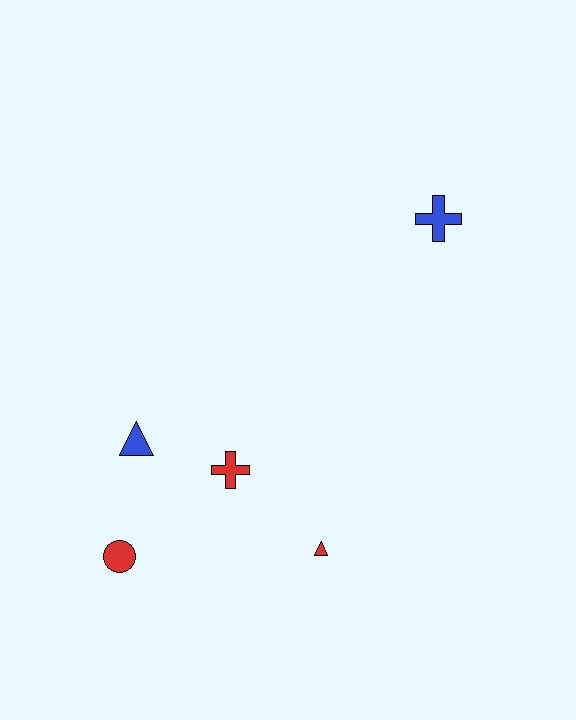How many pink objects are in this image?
There are no pink objects.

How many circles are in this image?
There is 1 circle.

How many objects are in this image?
There are 5 objects.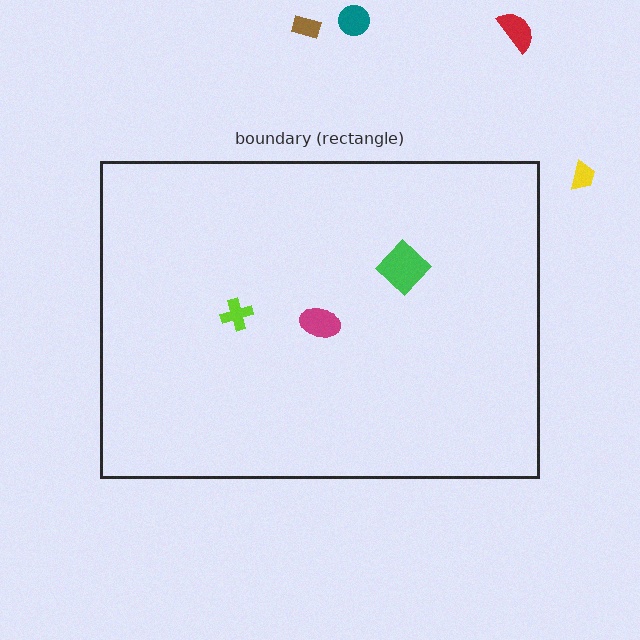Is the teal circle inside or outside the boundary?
Outside.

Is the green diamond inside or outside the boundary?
Inside.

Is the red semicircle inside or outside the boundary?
Outside.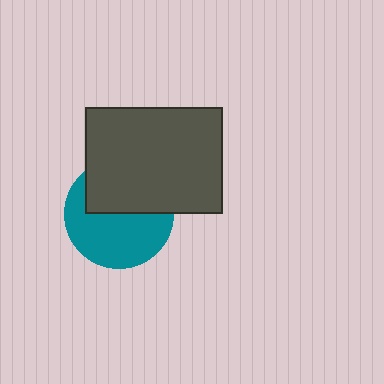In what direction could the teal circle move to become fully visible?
The teal circle could move down. That would shift it out from behind the dark gray rectangle entirely.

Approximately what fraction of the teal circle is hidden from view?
Roughly 43% of the teal circle is hidden behind the dark gray rectangle.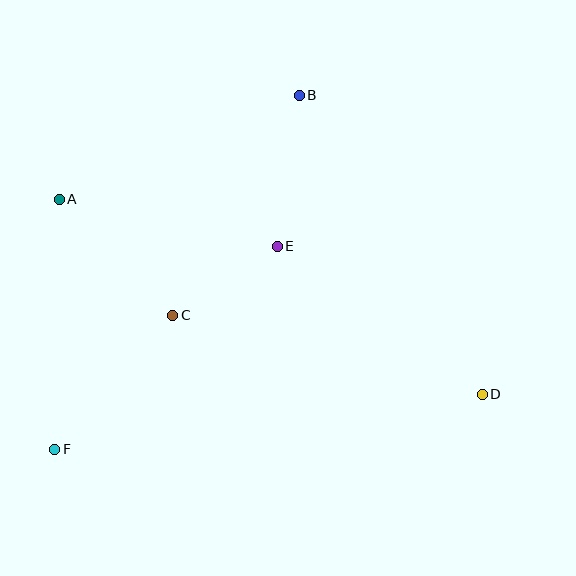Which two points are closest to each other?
Points C and E are closest to each other.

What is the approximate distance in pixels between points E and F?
The distance between E and F is approximately 301 pixels.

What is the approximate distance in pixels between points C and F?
The distance between C and F is approximately 179 pixels.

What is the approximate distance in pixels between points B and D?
The distance between B and D is approximately 351 pixels.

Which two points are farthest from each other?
Points A and D are farthest from each other.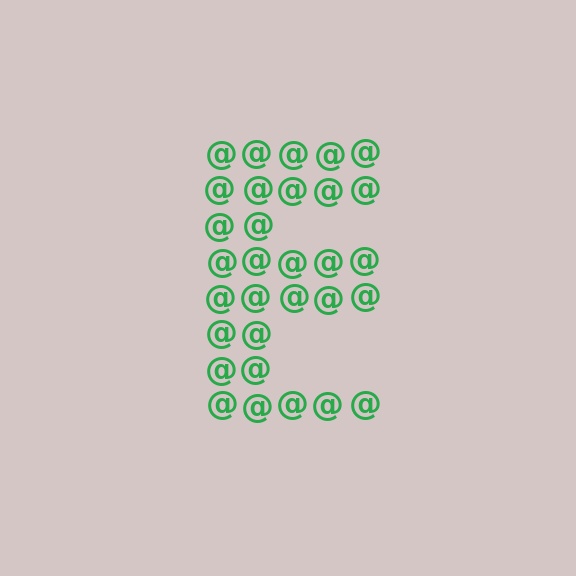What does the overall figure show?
The overall figure shows the letter E.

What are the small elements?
The small elements are at signs.